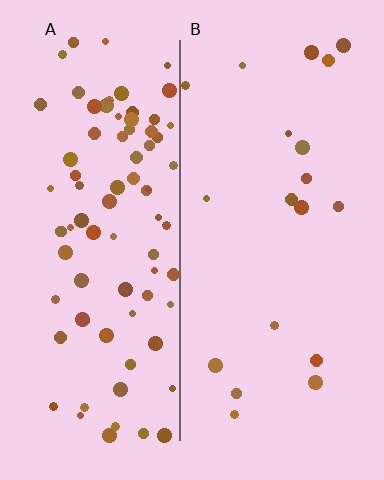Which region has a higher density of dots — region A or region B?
A (the left).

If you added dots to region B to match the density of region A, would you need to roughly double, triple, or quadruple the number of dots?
Approximately quadruple.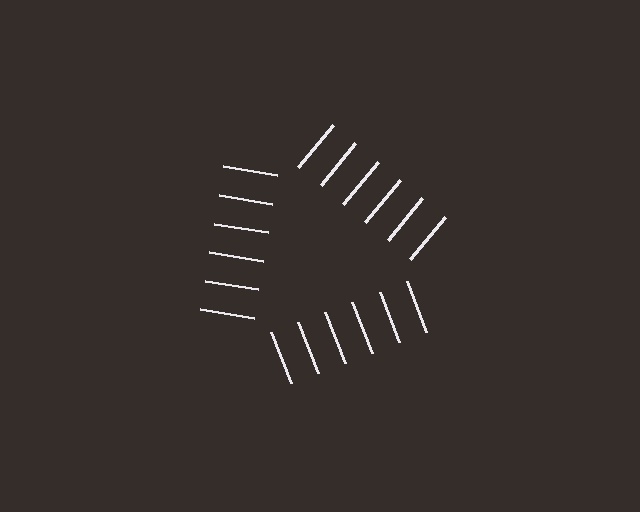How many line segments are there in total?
18 — 6 along each of the 3 edges.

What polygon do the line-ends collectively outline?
An illusory triangle — the line segments terminate on its edges but no continuous stroke is drawn.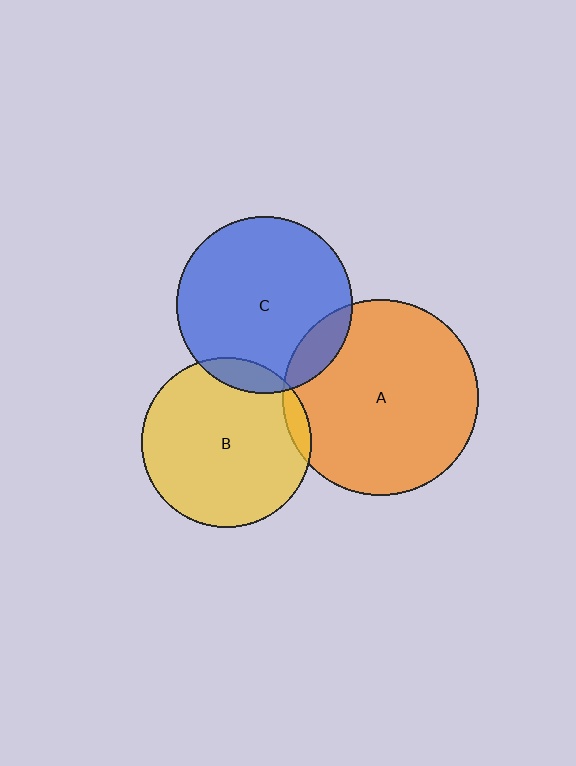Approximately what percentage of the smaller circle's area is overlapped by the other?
Approximately 10%.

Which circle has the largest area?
Circle A (orange).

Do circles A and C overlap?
Yes.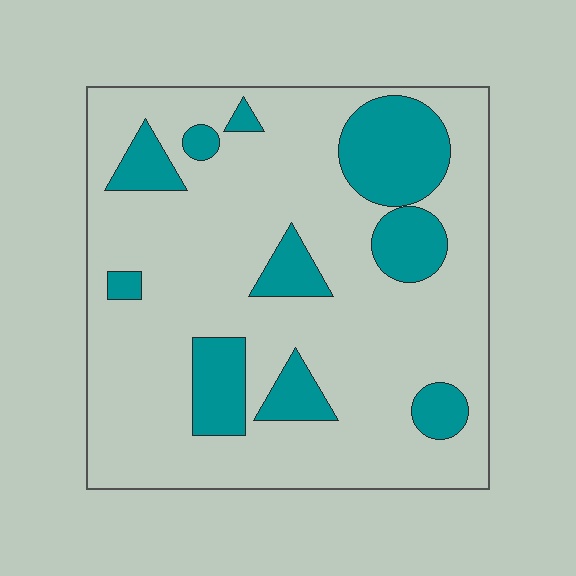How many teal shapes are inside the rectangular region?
10.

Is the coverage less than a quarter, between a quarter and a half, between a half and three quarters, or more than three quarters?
Less than a quarter.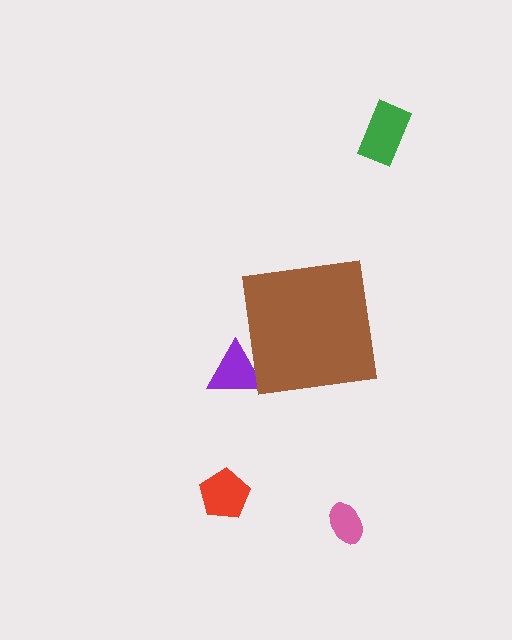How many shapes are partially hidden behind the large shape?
1 shape is partially hidden.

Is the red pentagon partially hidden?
No, the red pentagon is fully visible.